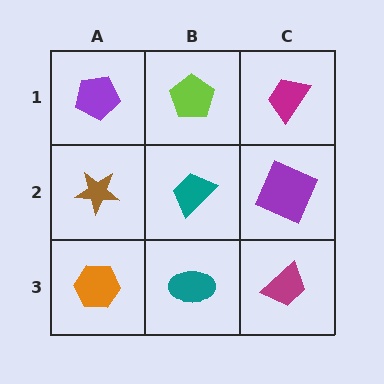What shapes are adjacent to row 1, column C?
A purple square (row 2, column C), a lime pentagon (row 1, column B).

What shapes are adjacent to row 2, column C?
A magenta trapezoid (row 1, column C), a magenta trapezoid (row 3, column C), a teal trapezoid (row 2, column B).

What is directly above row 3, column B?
A teal trapezoid.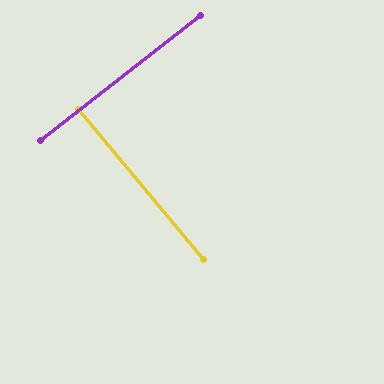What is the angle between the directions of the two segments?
Approximately 88 degrees.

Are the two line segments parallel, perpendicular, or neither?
Perpendicular — they meet at approximately 88°.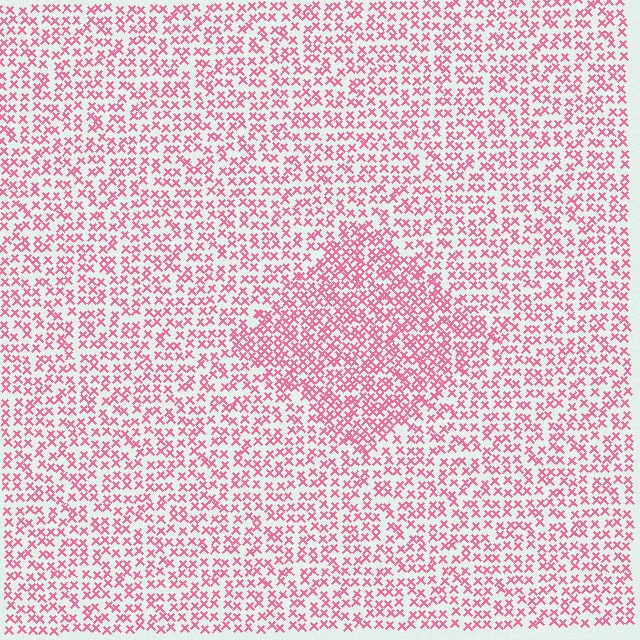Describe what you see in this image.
The image contains small pink elements arranged at two different densities. A diamond-shaped region is visible where the elements are more densely packed than the surrounding area.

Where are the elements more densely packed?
The elements are more densely packed inside the diamond boundary.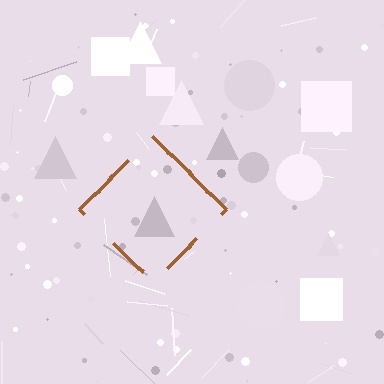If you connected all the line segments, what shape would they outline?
They would outline a diamond.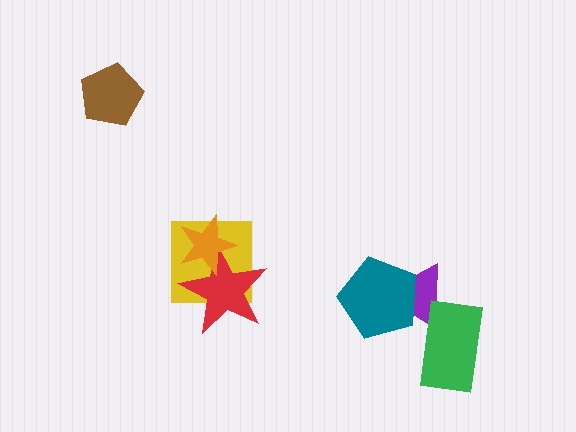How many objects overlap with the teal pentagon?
1 object overlaps with the teal pentagon.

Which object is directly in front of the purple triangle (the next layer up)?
The teal pentagon is directly in front of the purple triangle.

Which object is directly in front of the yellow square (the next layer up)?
The red star is directly in front of the yellow square.